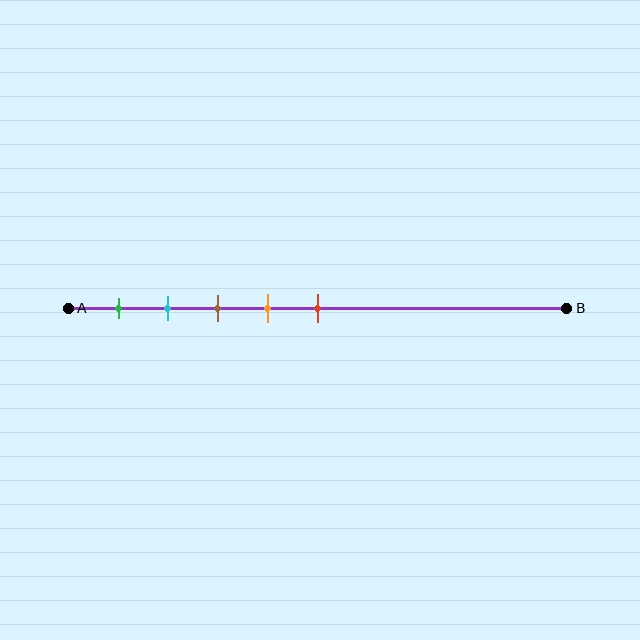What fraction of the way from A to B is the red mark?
The red mark is approximately 50% (0.5) of the way from A to B.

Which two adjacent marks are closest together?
The cyan and brown marks are the closest adjacent pair.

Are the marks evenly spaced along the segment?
Yes, the marks are approximately evenly spaced.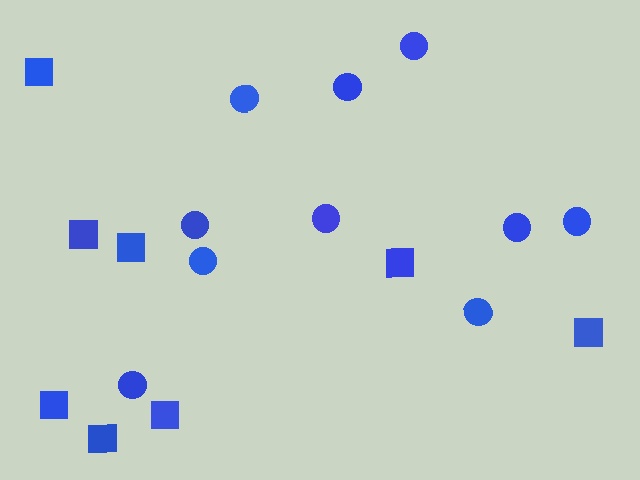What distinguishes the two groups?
There are 2 groups: one group of circles (10) and one group of squares (8).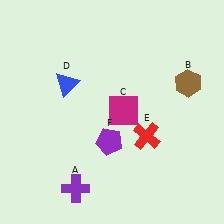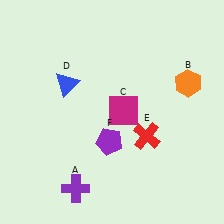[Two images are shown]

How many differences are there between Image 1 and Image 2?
There is 1 difference between the two images.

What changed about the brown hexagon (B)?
In Image 1, B is brown. In Image 2, it changed to orange.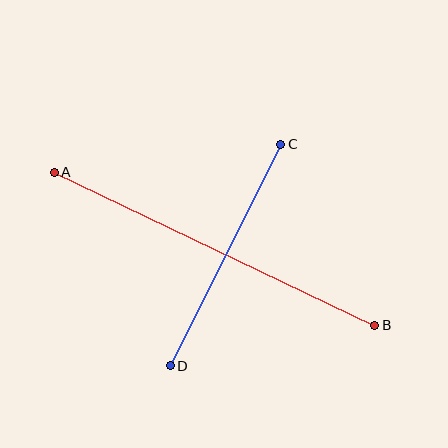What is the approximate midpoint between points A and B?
The midpoint is at approximately (215, 249) pixels.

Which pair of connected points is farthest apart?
Points A and B are farthest apart.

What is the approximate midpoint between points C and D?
The midpoint is at approximately (225, 255) pixels.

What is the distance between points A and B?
The distance is approximately 355 pixels.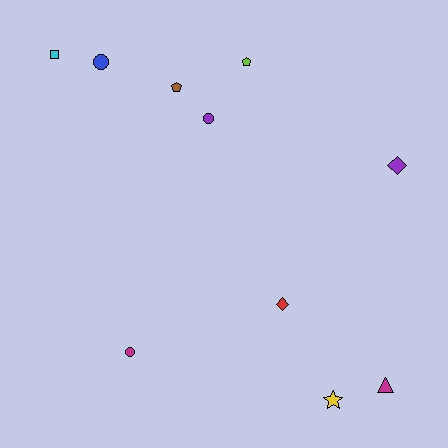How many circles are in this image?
There are 3 circles.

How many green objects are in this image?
There are no green objects.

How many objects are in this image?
There are 10 objects.